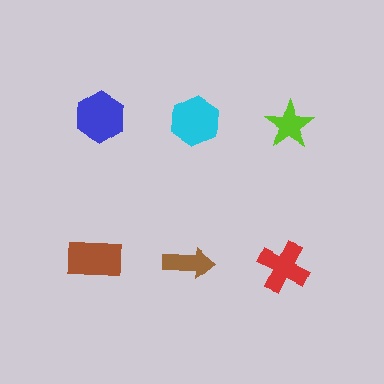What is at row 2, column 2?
A brown arrow.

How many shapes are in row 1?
3 shapes.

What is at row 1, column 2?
A cyan hexagon.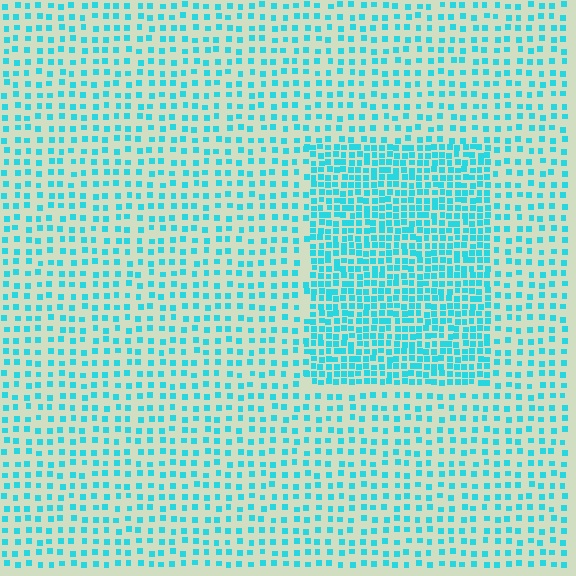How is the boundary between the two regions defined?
The boundary is defined by a change in element density (approximately 2.2x ratio). All elements are the same color, size, and shape.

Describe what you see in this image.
The image contains small cyan elements arranged at two different densities. A rectangle-shaped region is visible where the elements are more densely packed than the surrounding area.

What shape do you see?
I see a rectangle.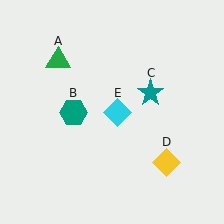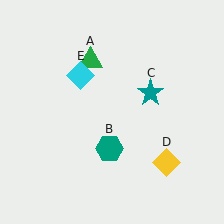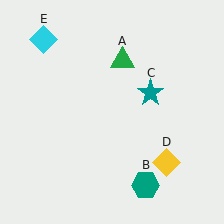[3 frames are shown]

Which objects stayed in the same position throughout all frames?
Teal star (object C) and yellow diamond (object D) remained stationary.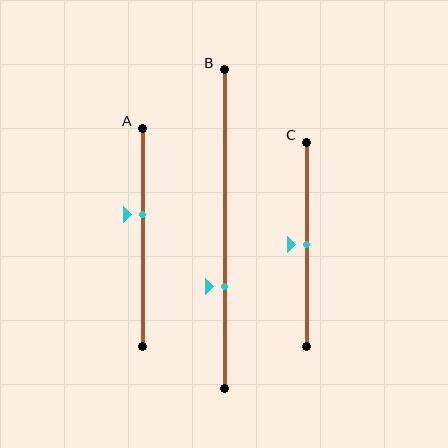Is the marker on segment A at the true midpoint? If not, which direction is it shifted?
No, the marker on segment A is shifted upward by about 11% of the segment length.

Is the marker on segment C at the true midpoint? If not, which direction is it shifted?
Yes, the marker on segment C is at the true midpoint.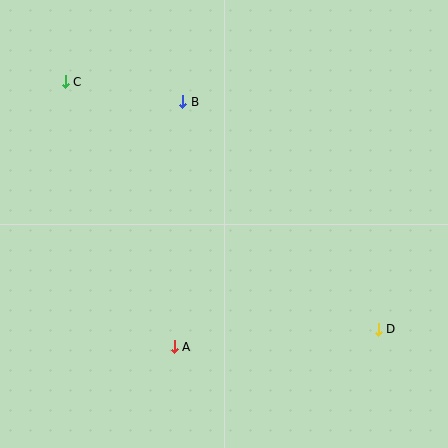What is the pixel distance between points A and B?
The distance between A and B is 245 pixels.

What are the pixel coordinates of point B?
Point B is at (183, 102).